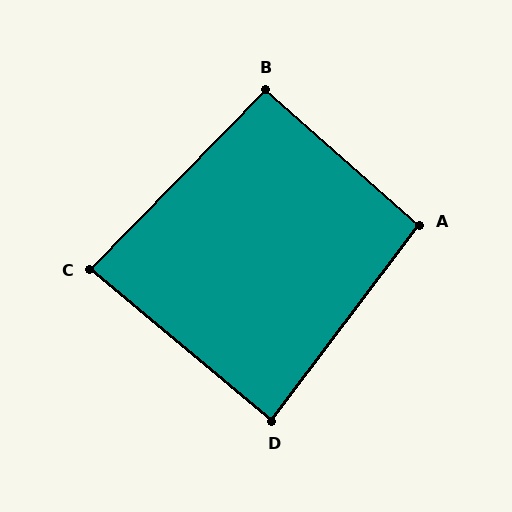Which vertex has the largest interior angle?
A, at approximately 94 degrees.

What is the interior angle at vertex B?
Approximately 93 degrees (approximately right).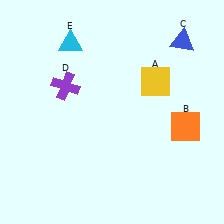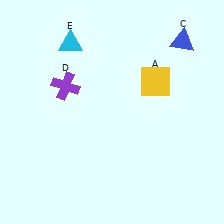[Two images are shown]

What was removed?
The orange square (B) was removed in Image 2.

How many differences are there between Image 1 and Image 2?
There is 1 difference between the two images.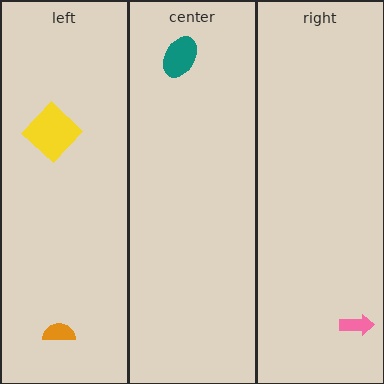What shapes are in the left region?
The yellow diamond, the orange semicircle.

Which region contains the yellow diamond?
The left region.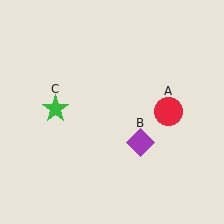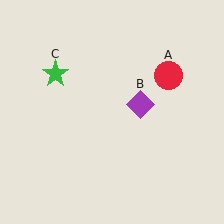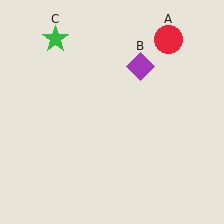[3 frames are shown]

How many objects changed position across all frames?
3 objects changed position: red circle (object A), purple diamond (object B), green star (object C).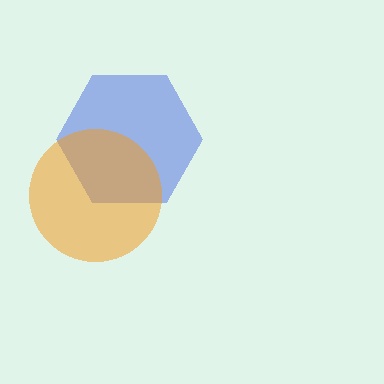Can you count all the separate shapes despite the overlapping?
Yes, there are 2 separate shapes.